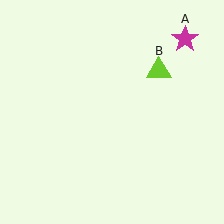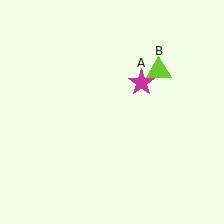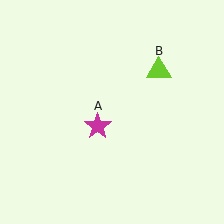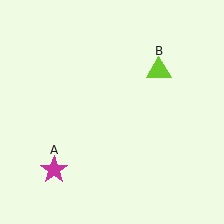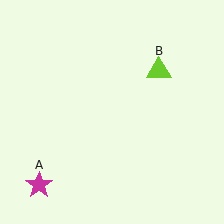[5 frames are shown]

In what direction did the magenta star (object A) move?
The magenta star (object A) moved down and to the left.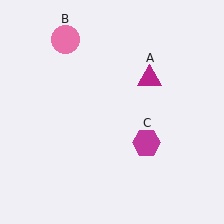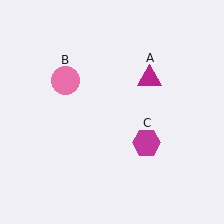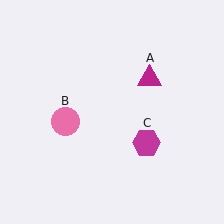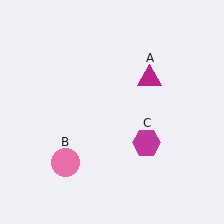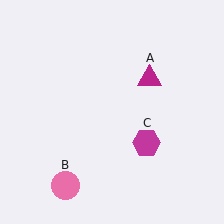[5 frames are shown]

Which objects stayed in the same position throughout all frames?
Magenta triangle (object A) and magenta hexagon (object C) remained stationary.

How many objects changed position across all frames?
1 object changed position: pink circle (object B).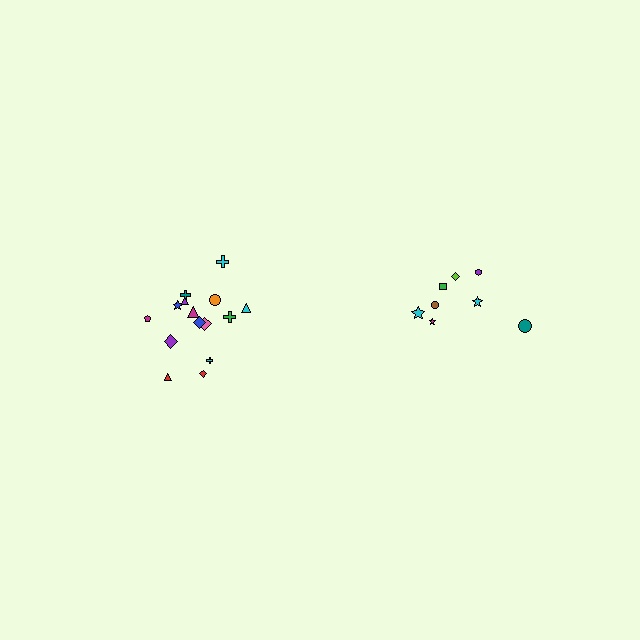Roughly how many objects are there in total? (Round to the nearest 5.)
Roughly 25 objects in total.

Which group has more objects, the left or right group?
The left group.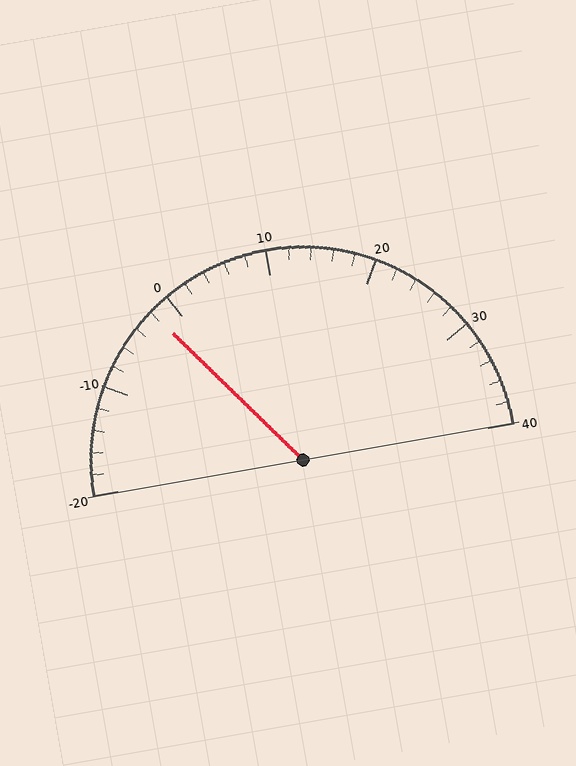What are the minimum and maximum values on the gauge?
The gauge ranges from -20 to 40.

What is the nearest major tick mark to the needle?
The nearest major tick mark is 0.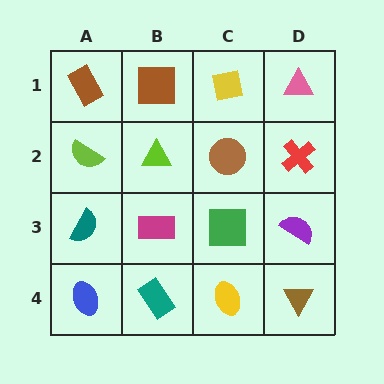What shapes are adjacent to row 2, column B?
A brown square (row 1, column B), a magenta rectangle (row 3, column B), a lime semicircle (row 2, column A), a brown circle (row 2, column C).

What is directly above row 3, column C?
A brown circle.